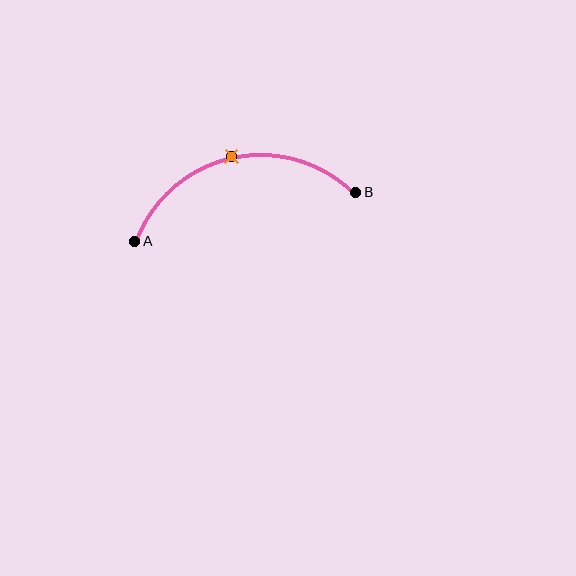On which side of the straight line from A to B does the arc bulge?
The arc bulges above the straight line connecting A and B.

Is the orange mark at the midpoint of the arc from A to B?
Yes. The orange mark lies on the arc at equal arc-length from both A and B — it is the arc midpoint.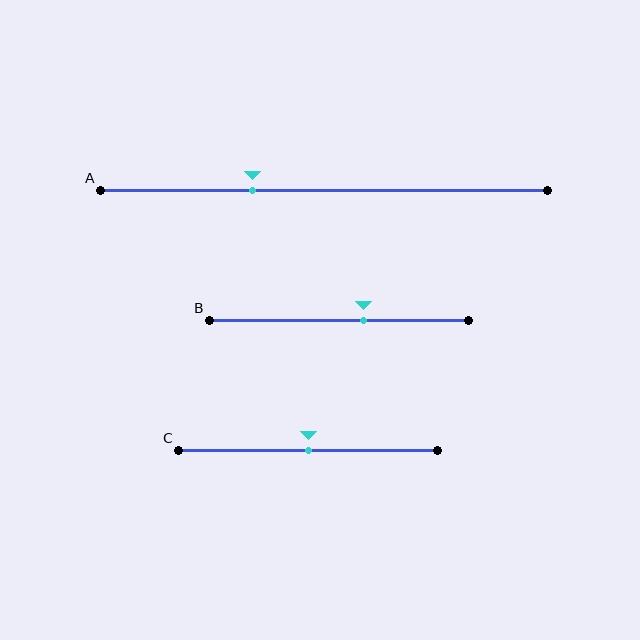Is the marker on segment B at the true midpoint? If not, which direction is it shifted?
No, the marker on segment B is shifted to the right by about 9% of the segment length.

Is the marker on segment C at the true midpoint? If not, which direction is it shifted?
Yes, the marker on segment C is at the true midpoint.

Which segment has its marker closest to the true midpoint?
Segment C has its marker closest to the true midpoint.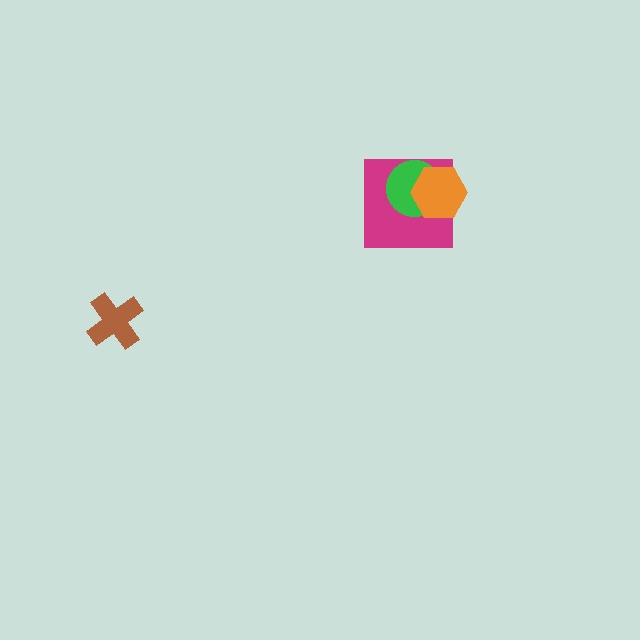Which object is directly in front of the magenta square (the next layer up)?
The green circle is directly in front of the magenta square.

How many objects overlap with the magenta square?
2 objects overlap with the magenta square.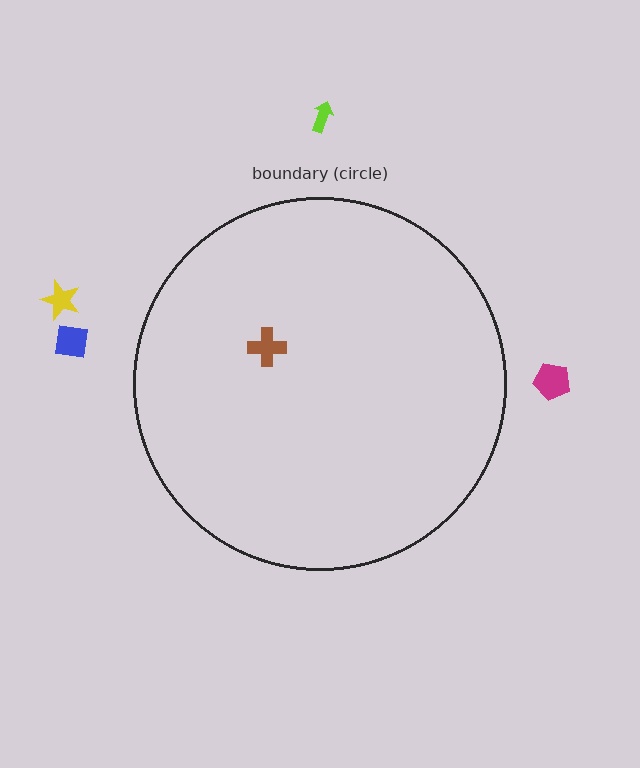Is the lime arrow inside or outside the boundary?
Outside.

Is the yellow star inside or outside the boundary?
Outside.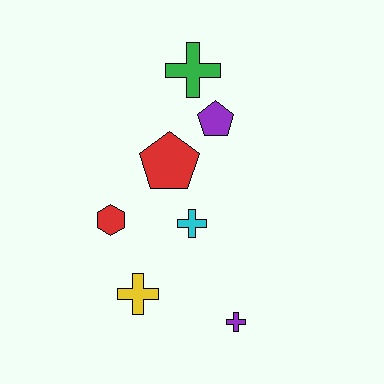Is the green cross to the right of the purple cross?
No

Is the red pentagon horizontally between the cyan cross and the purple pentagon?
No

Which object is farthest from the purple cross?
The green cross is farthest from the purple cross.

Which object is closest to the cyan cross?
The red pentagon is closest to the cyan cross.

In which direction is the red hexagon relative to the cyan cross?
The red hexagon is to the left of the cyan cross.